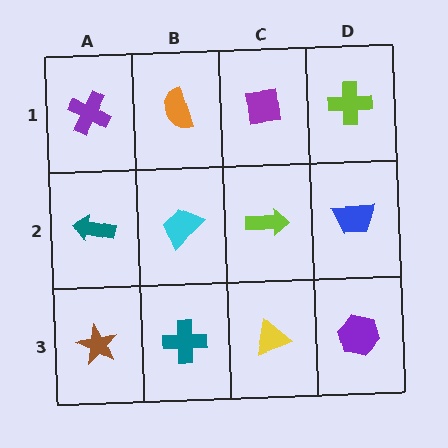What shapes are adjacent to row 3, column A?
A teal arrow (row 2, column A), a teal cross (row 3, column B).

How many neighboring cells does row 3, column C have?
3.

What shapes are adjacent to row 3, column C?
A lime arrow (row 2, column C), a teal cross (row 3, column B), a purple hexagon (row 3, column D).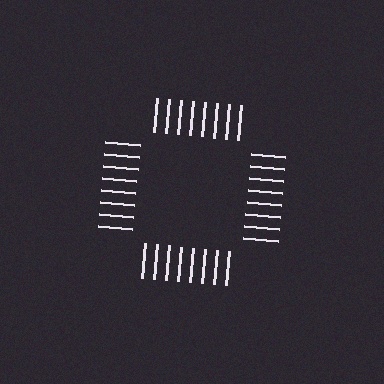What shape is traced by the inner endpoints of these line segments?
An illusory square — the line segments terminate on its edges but no continuous stroke is drawn.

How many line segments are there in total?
32 — 8 along each of the 4 edges.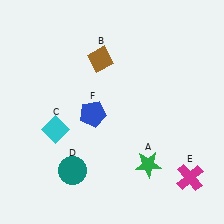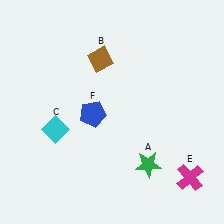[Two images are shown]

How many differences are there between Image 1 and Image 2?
There is 1 difference between the two images.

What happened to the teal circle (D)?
The teal circle (D) was removed in Image 2. It was in the bottom-left area of Image 1.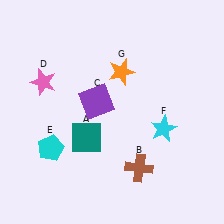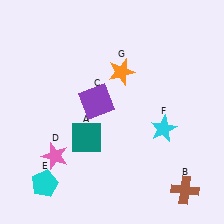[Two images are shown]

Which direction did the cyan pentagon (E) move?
The cyan pentagon (E) moved down.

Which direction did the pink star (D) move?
The pink star (D) moved down.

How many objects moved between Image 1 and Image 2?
3 objects moved between the two images.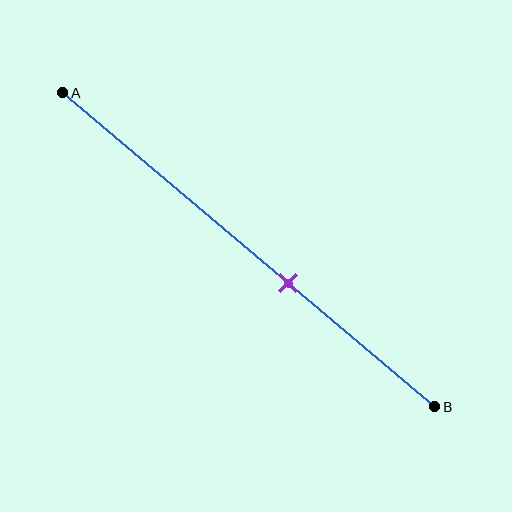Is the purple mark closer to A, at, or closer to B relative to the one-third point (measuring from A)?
The purple mark is closer to point B than the one-third point of segment AB.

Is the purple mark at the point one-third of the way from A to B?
No, the mark is at about 60% from A, not at the 33% one-third point.